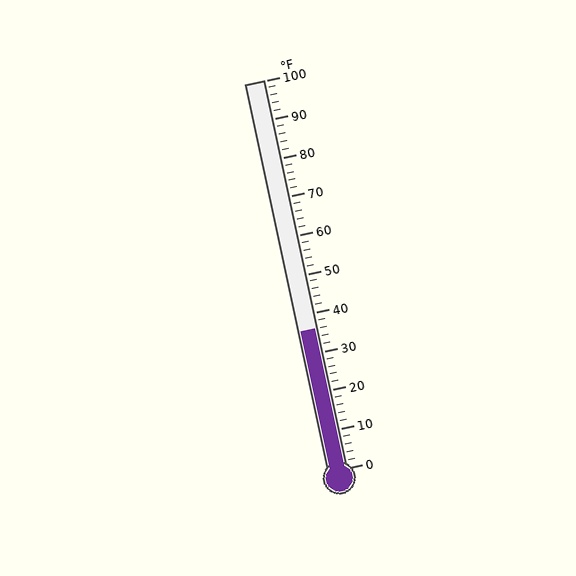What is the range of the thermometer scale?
The thermometer scale ranges from 0°F to 100°F.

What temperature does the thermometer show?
The thermometer shows approximately 36°F.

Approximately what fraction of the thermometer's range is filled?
The thermometer is filled to approximately 35% of its range.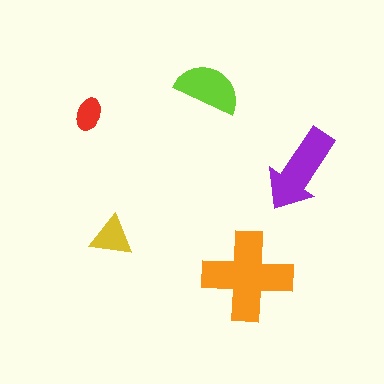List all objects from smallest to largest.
The red ellipse, the yellow triangle, the lime semicircle, the purple arrow, the orange cross.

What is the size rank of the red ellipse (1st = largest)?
5th.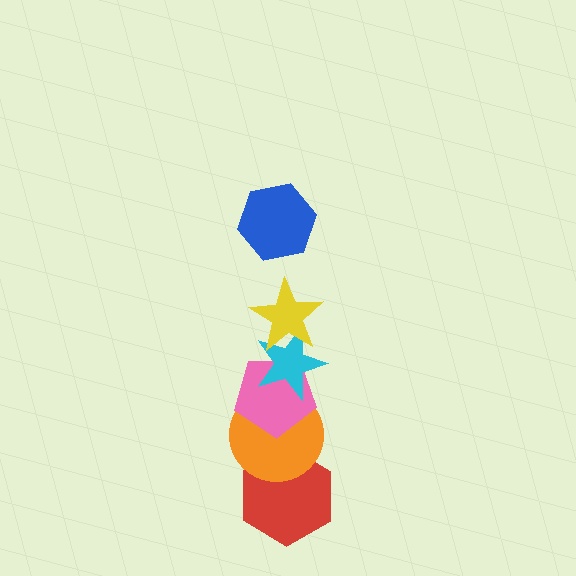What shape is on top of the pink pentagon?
The cyan star is on top of the pink pentagon.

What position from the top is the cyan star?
The cyan star is 3rd from the top.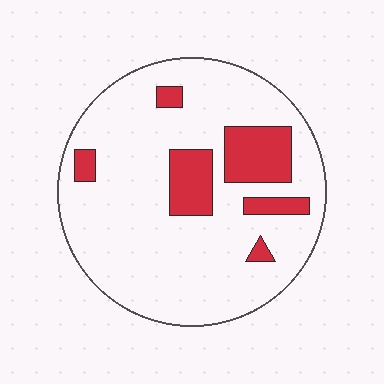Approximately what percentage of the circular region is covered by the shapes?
Approximately 15%.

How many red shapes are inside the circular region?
6.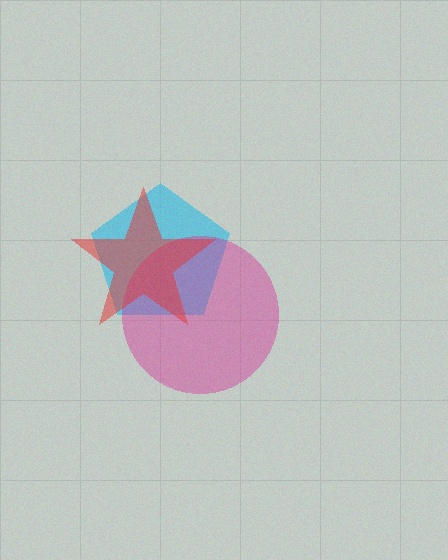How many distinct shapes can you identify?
There are 3 distinct shapes: a cyan pentagon, a magenta circle, a red star.